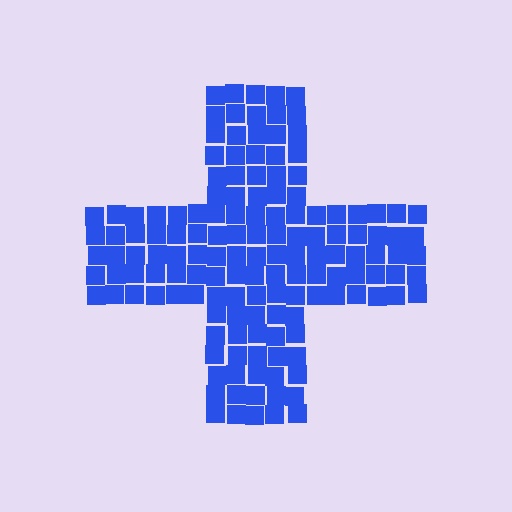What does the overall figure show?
The overall figure shows a cross.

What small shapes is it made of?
It is made of small squares.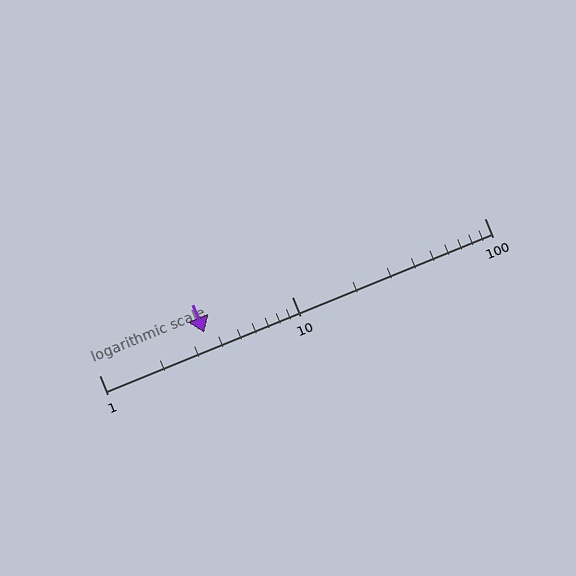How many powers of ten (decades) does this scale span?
The scale spans 2 decades, from 1 to 100.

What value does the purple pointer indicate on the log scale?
The pointer indicates approximately 3.5.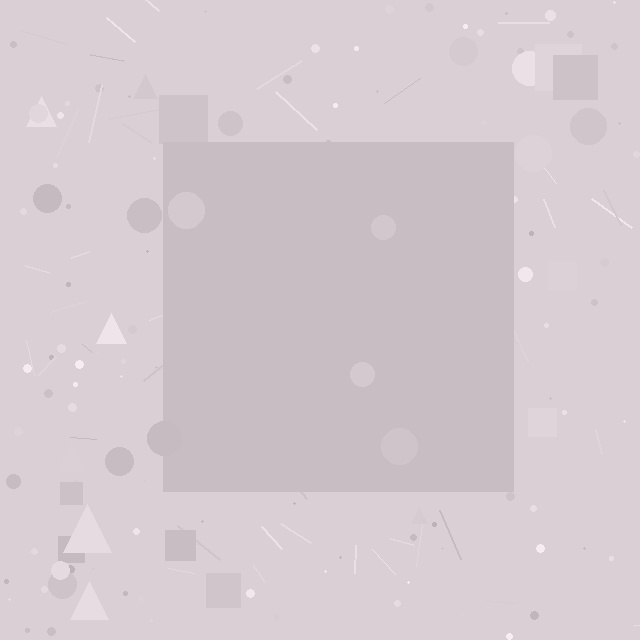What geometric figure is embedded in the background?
A square is embedded in the background.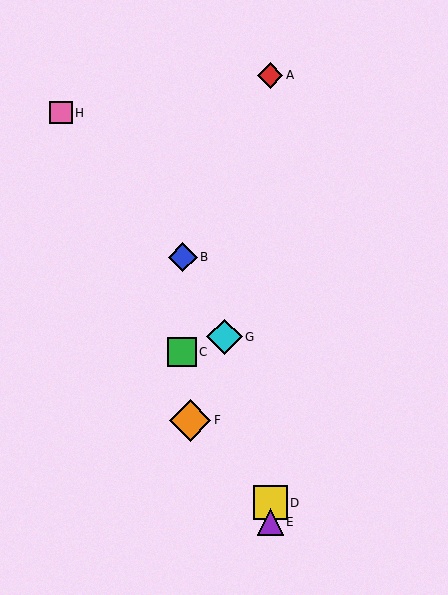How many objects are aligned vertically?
3 objects (A, D, E) are aligned vertically.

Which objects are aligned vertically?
Objects A, D, E are aligned vertically.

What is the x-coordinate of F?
Object F is at x≈190.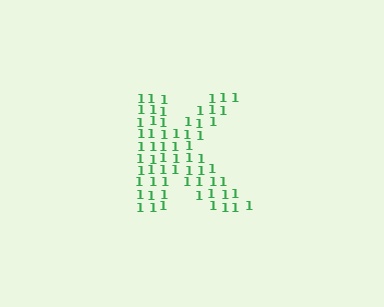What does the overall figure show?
The overall figure shows the letter K.